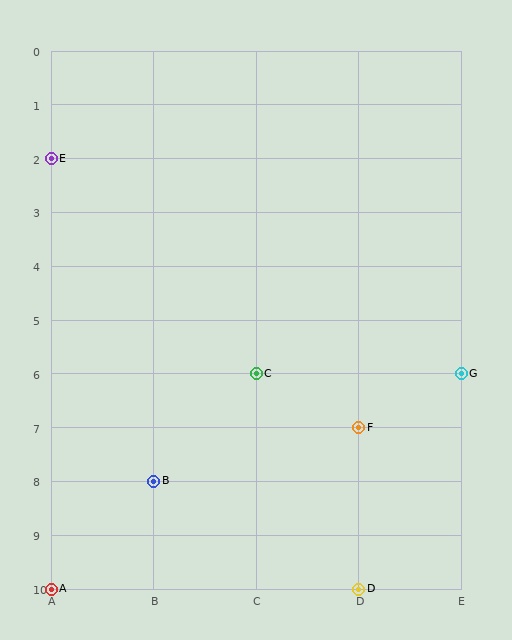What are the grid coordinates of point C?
Point C is at grid coordinates (C, 6).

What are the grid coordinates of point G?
Point G is at grid coordinates (E, 6).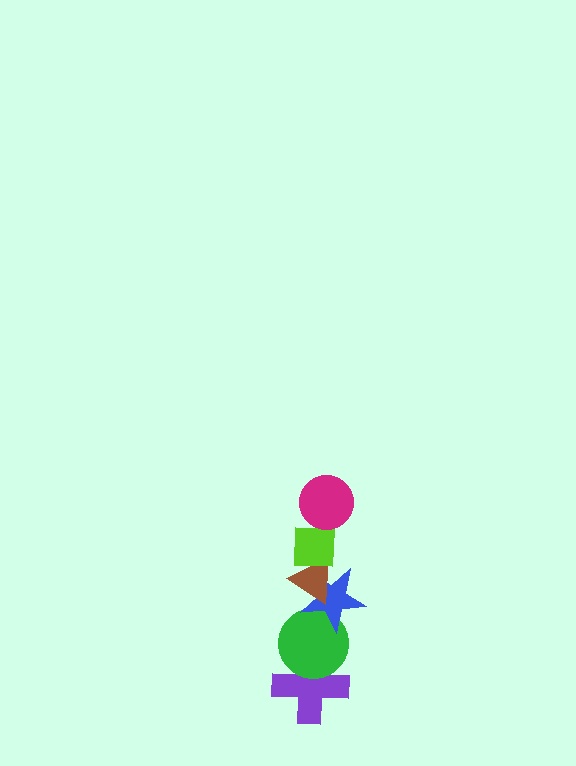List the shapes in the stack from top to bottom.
From top to bottom: the magenta circle, the lime square, the brown triangle, the blue star, the green circle, the purple cross.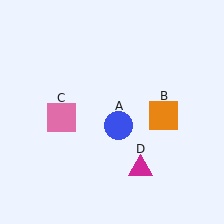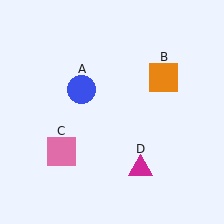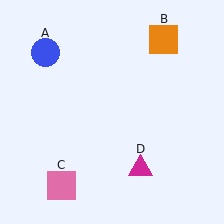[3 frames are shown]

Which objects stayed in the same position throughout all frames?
Magenta triangle (object D) remained stationary.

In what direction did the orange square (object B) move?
The orange square (object B) moved up.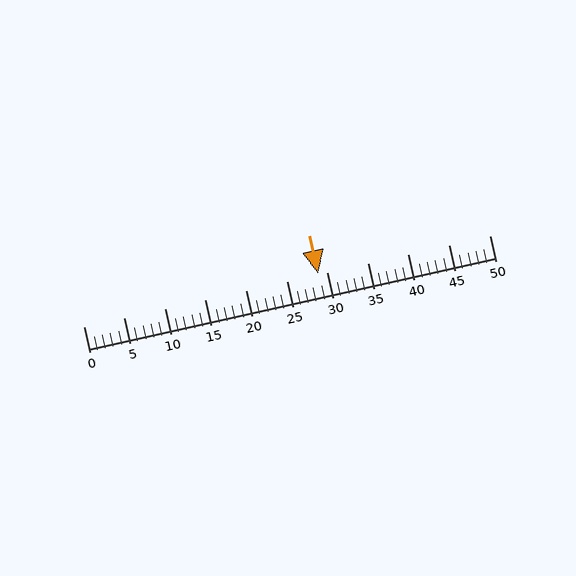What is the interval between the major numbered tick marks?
The major tick marks are spaced 5 units apart.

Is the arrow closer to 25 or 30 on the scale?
The arrow is closer to 30.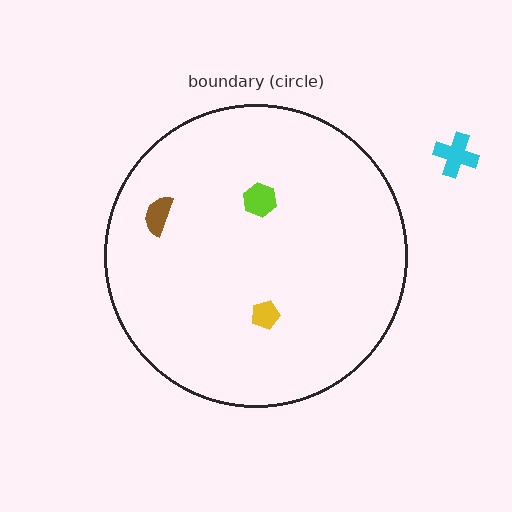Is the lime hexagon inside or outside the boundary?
Inside.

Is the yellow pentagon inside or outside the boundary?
Inside.